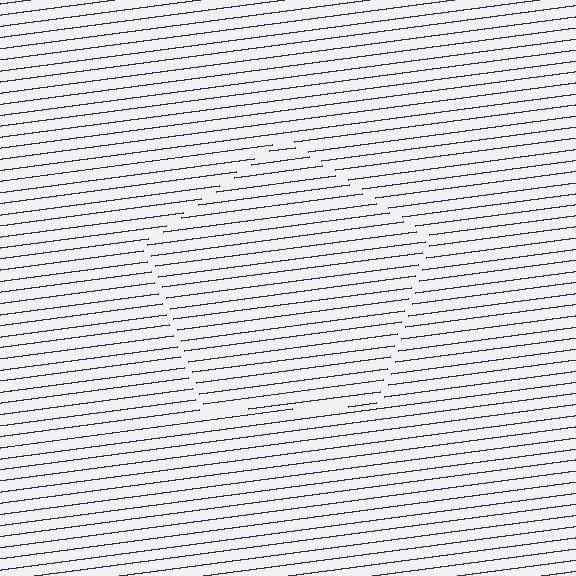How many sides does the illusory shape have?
5 sides — the line-ends trace a pentagon.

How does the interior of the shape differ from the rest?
The interior of the shape contains the same grating, shifted by half a period — the contour is defined by the phase discontinuity where line-ends from the inner and outer gratings abut.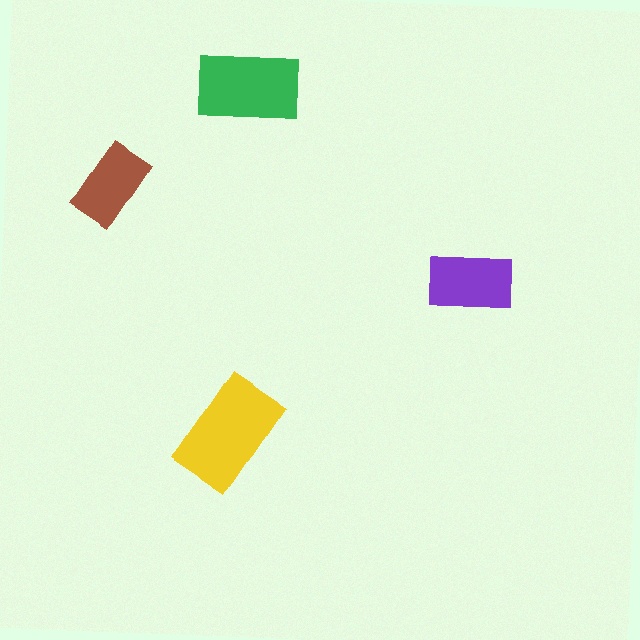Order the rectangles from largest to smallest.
the yellow one, the green one, the purple one, the brown one.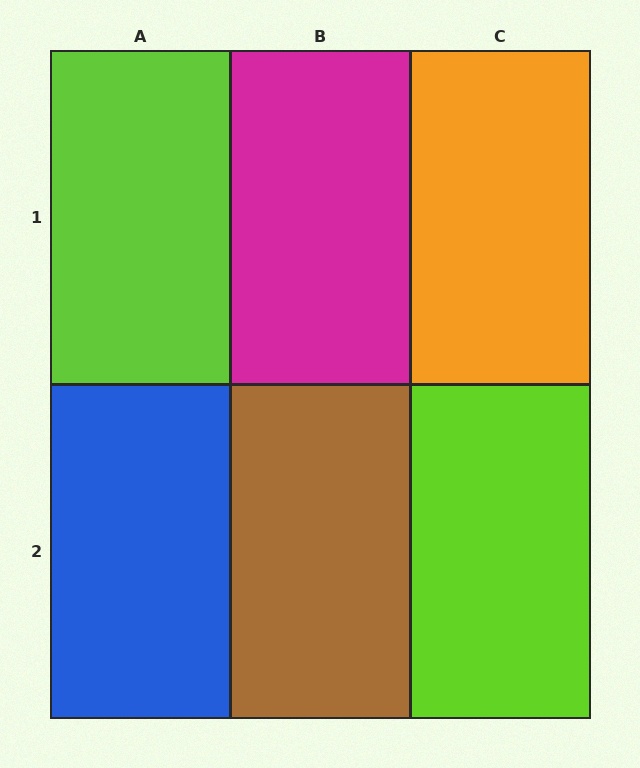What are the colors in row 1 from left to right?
Lime, magenta, orange.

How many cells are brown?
1 cell is brown.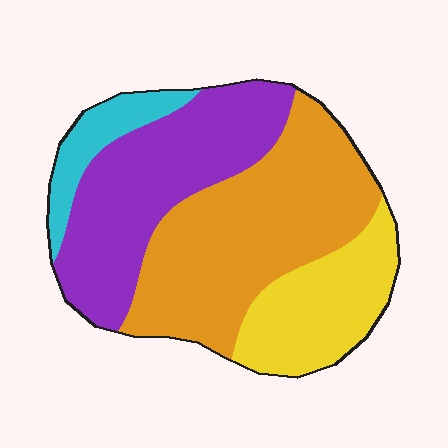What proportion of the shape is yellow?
Yellow covers about 20% of the shape.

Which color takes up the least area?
Cyan, at roughly 10%.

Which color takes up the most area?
Orange, at roughly 40%.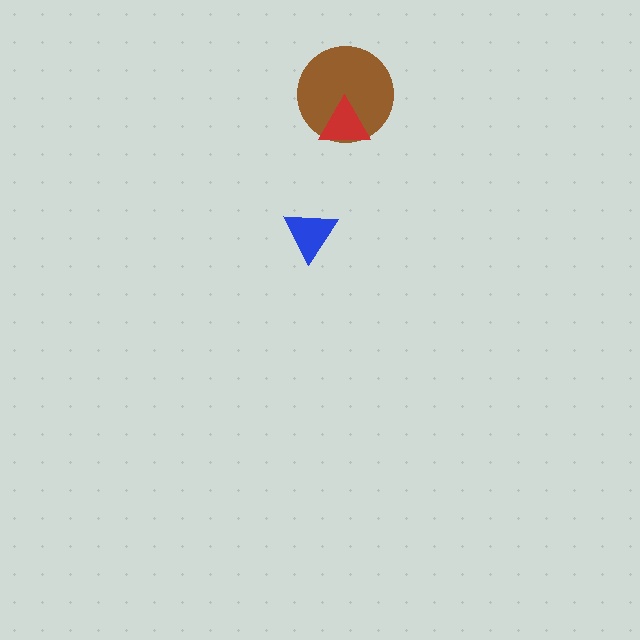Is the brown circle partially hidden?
Yes, it is partially covered by another shape.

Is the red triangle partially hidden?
No, no other shape covers it.